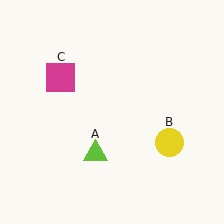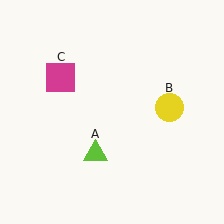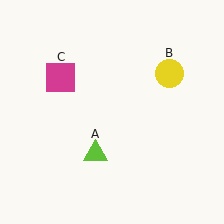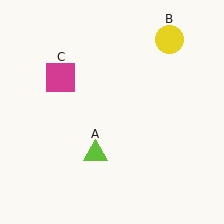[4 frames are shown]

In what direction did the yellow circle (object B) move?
The yellow circle (object B) moved up.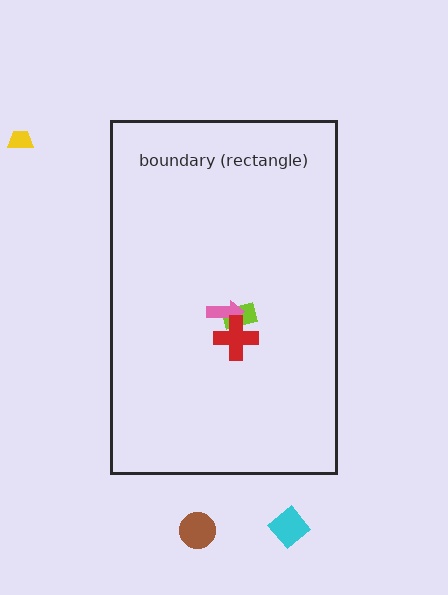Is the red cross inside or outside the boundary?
Inside.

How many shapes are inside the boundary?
3 inside, 3 outside.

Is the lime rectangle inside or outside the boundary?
Inside.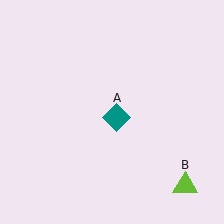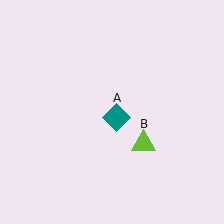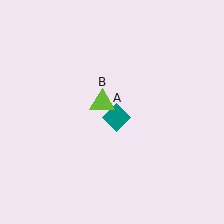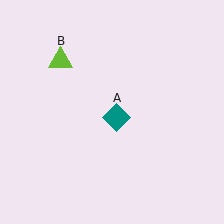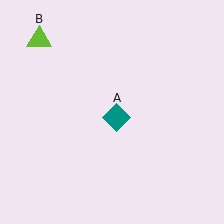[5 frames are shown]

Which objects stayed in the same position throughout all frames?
Teal diamond (object A) remained stationary.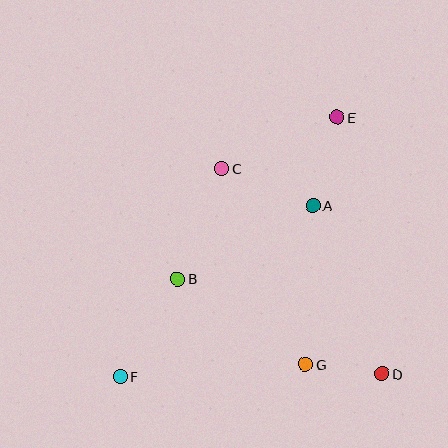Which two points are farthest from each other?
Points E and F are farthest from each other.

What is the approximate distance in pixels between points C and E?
The distance between C and E is approximately 127 pixels.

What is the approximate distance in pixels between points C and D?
The distance between C and D is approximately 260 pixels.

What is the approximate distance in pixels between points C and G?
The distance between C and G is approximately 213 pixels.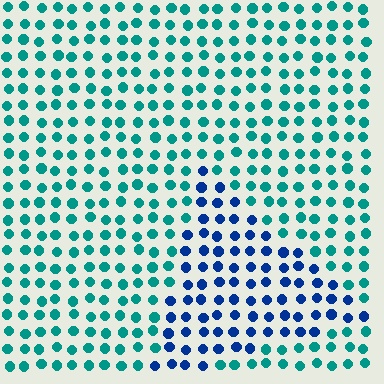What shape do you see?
I see a triangle.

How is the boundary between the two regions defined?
The boundary is defined purely by a slight shift in hue (about 46 degrees). Spacing, size, and orientation are identical on both sides.